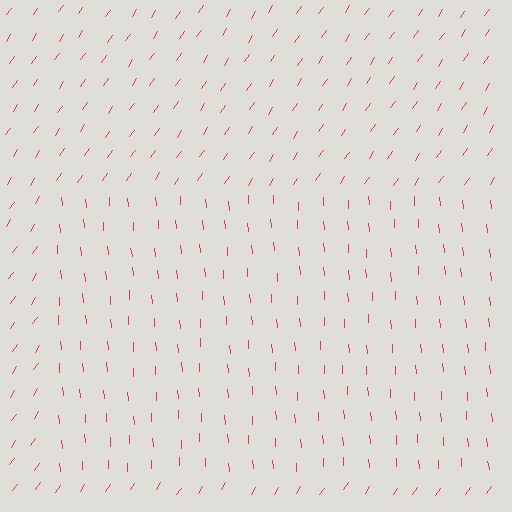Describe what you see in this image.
The image is filled with small red line segments. A rectangle region in the image has lines oriented differently from the surrounding lines, creating a visible texture boundary.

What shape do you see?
I see a rectangle.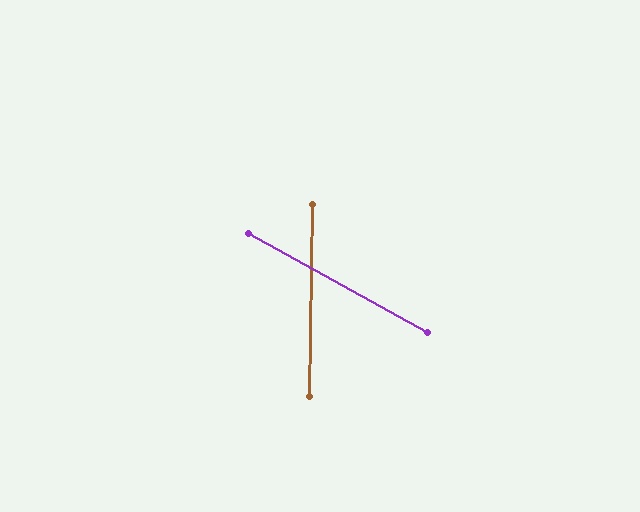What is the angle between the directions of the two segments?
Approximately 62 degrees.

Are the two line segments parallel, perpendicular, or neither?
Neither parallel nor perpendicular — they differ by about 62°.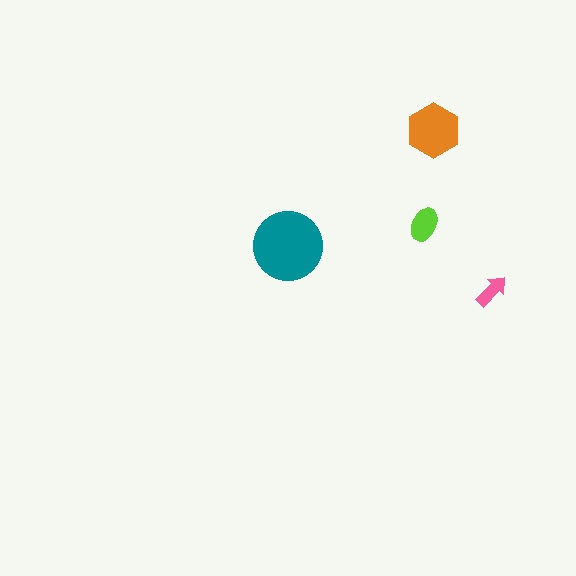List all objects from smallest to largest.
The pink arrow, the lime ellipse, the orange hexagon, the teal circle.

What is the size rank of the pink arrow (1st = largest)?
4th.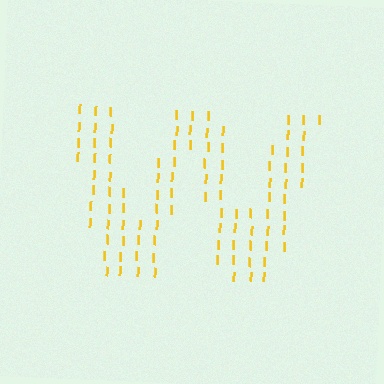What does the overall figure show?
The overall figure shows the letter W.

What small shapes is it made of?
It is made of small letter I's.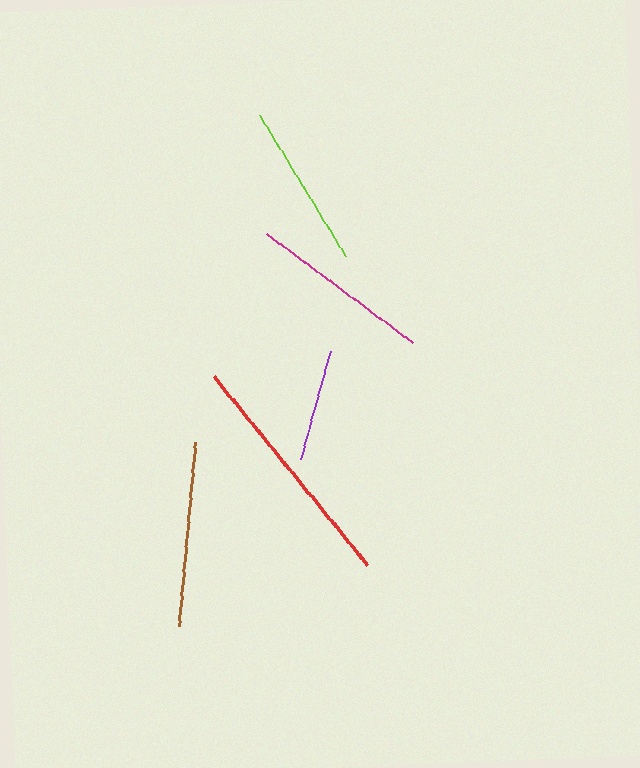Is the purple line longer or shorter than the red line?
The red line is longer than the purple line.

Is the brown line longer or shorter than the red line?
The red line is longer than the brown line.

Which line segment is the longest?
The red line is the longest at approximately 244 pixels.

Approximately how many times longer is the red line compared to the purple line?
The red line is approximately 2.2 times the length of the purple line.